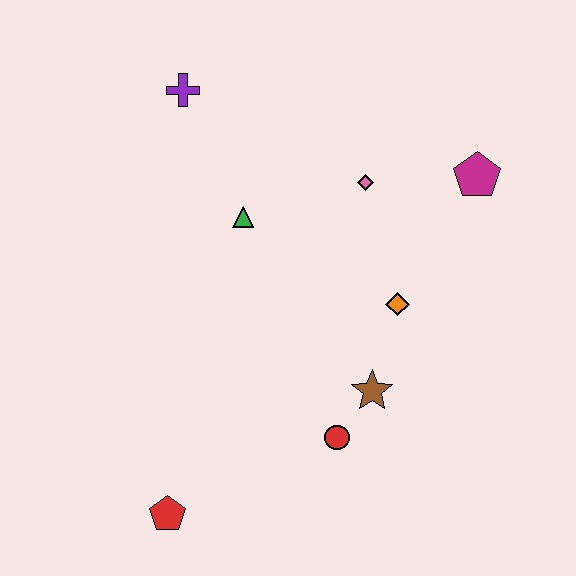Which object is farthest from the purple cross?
The red pentagon is farthest from the purple cross.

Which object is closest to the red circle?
The brown star is closest to the red circle.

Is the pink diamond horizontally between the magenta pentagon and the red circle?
Yes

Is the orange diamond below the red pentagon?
No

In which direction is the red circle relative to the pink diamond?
The red circle is below the pink diamond.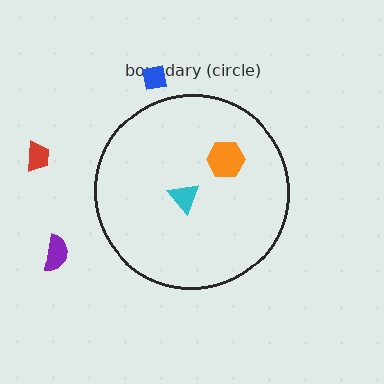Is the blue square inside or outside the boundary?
Outside.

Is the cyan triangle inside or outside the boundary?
Inside.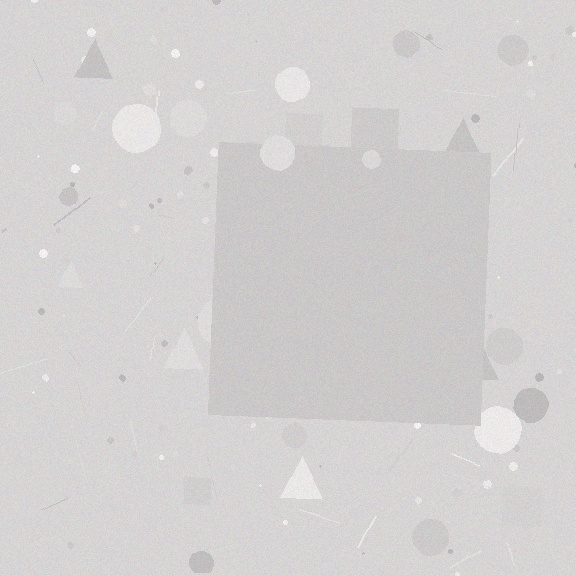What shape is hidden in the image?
A square is hidden in the image.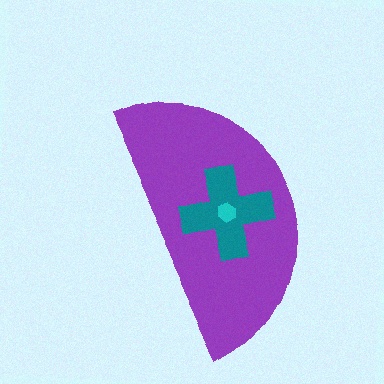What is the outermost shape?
The purple semicircle.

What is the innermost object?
The cyan hexagon.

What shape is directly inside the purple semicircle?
The teal cross.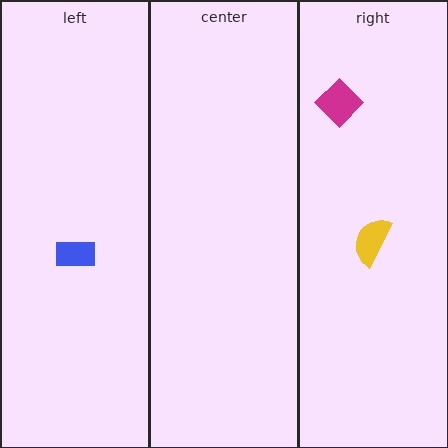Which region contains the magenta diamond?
The right region.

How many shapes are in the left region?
1.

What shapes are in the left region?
The blue rectangle.